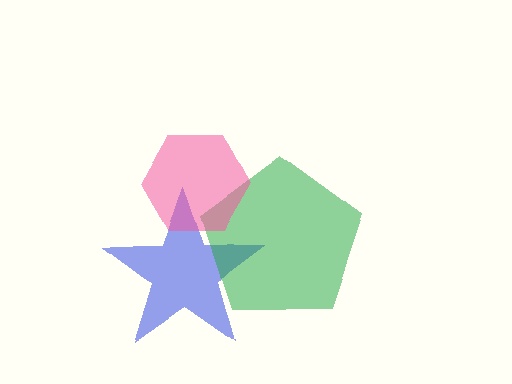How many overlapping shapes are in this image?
There are 3 overlapping shapes in the image.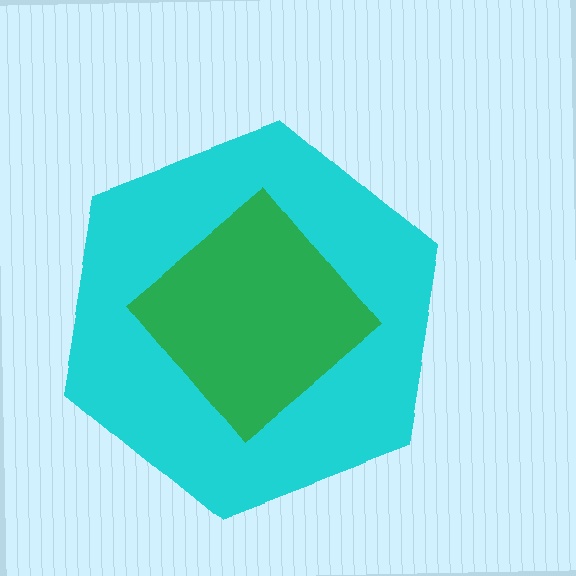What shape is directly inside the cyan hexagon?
The green diamond.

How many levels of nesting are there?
2.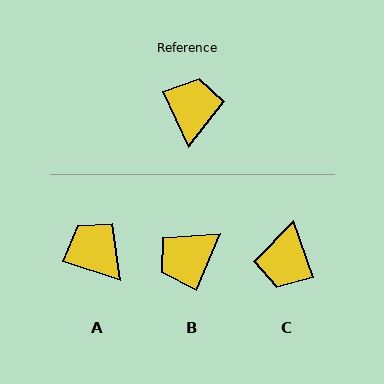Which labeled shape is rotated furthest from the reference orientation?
C, about 174 degrees away.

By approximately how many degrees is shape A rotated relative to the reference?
Approximately 47 degrees counter-clockwise.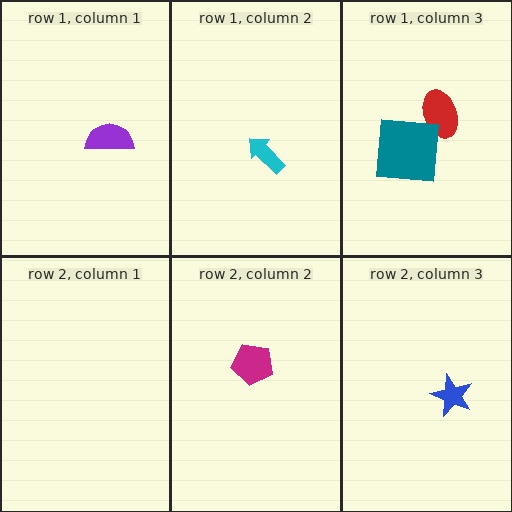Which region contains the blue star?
The row 2, column 3 region.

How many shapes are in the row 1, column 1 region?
1.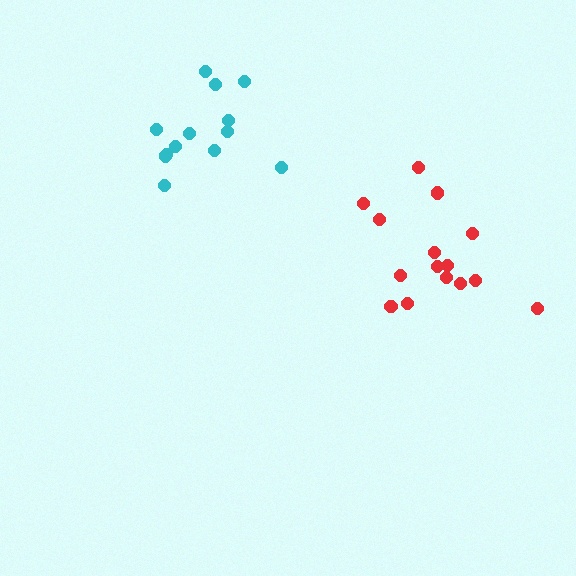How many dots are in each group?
Group 1: 16 dots, Group 2: 13 dots (29 total).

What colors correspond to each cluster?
The clusters are colored: red, cyan.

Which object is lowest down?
The red cluster is bottommost.